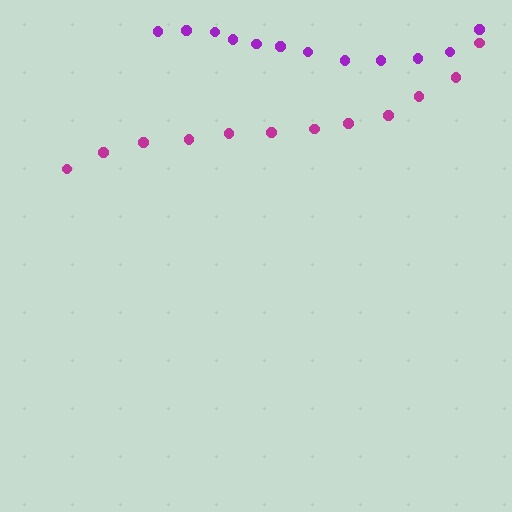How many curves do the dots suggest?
There are 2 distinct paths.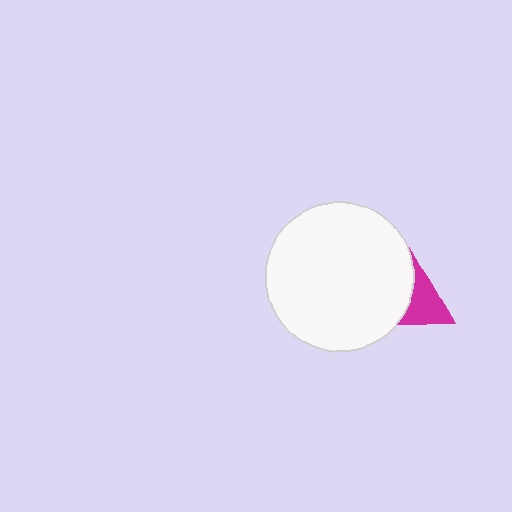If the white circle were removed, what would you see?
You would see the complete magenta triangle.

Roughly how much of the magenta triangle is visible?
A small part of it is visible (roughly 35%).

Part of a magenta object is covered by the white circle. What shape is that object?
It is a triangle.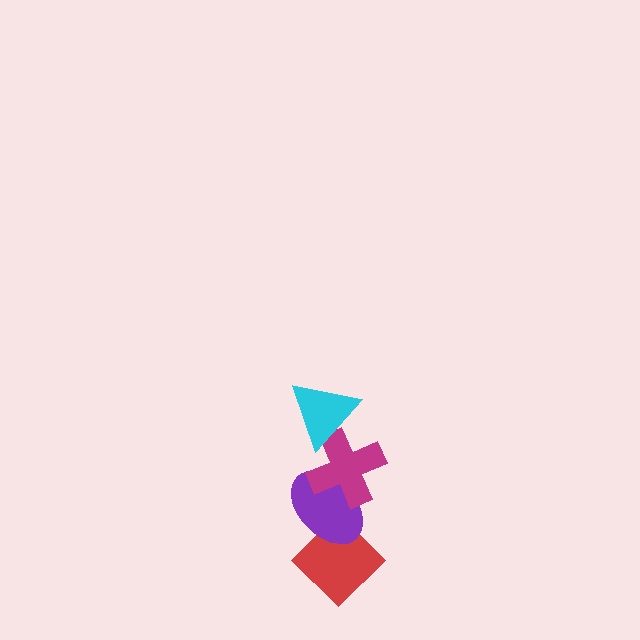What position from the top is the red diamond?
The red diamond is 4th from the top.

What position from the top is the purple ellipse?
The purple ellipse is 3rd from the top.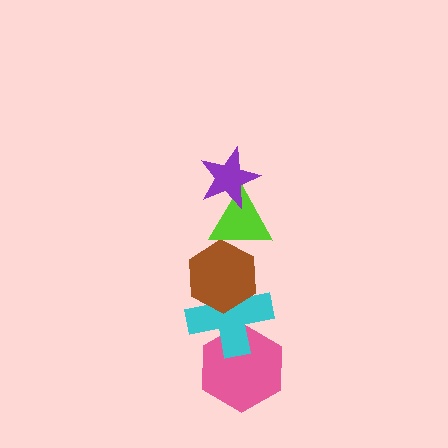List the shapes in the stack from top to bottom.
From top to bottom: the purple star, the lime triangle, the brown hexagon, the cyan cross, the pink hexagon.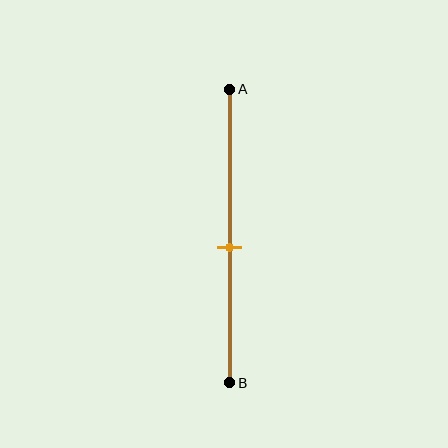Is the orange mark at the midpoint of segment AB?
No, the mark is at about 55% from A, not at the 50% midpoint.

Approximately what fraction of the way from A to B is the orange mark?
The orange mark is approximately 55% of the way from A to B.